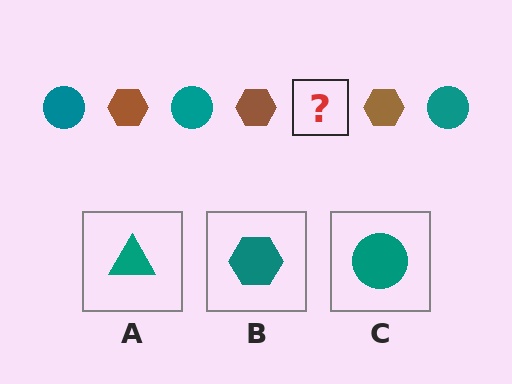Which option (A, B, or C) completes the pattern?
C.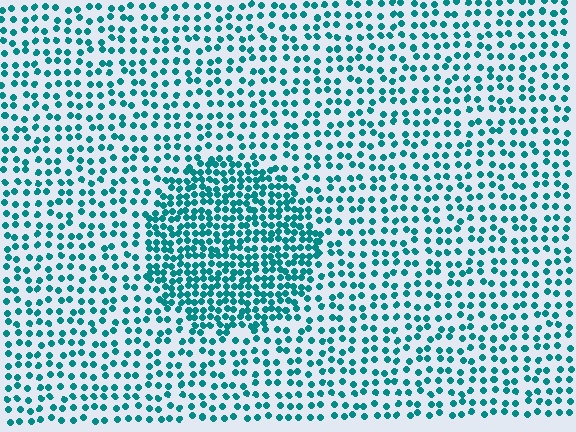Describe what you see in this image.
The image contains small teal elements arranged at two different densities. A circle-shaped region is visible where the elements are more densely packed than the surrounding area.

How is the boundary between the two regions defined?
The boundary is defined by a change in element density (approximately 2.0x ratio). All elements are the same color, size, and shape.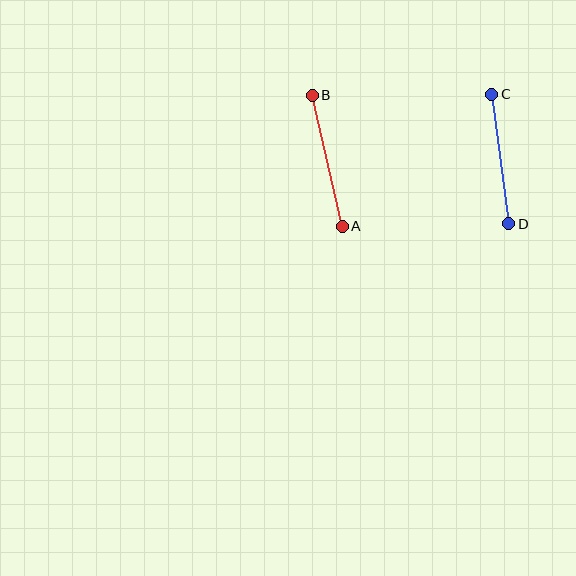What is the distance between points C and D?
The distance is approximately 131 pixels.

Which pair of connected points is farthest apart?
Points A and B are farthest apart.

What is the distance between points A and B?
The distance is approximately 134 pixels.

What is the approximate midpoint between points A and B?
The midpoint is at approximately (327, 161) pixels.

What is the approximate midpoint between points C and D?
The midpoint is at approximately (500, 159) pixels.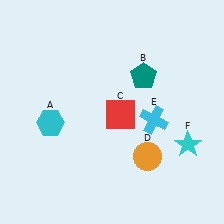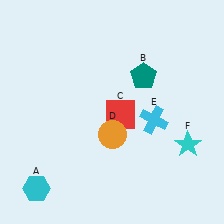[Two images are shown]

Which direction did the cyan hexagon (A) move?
The cyan hexagon (A) moved down.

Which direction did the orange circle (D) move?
The orange circle (D) moved left.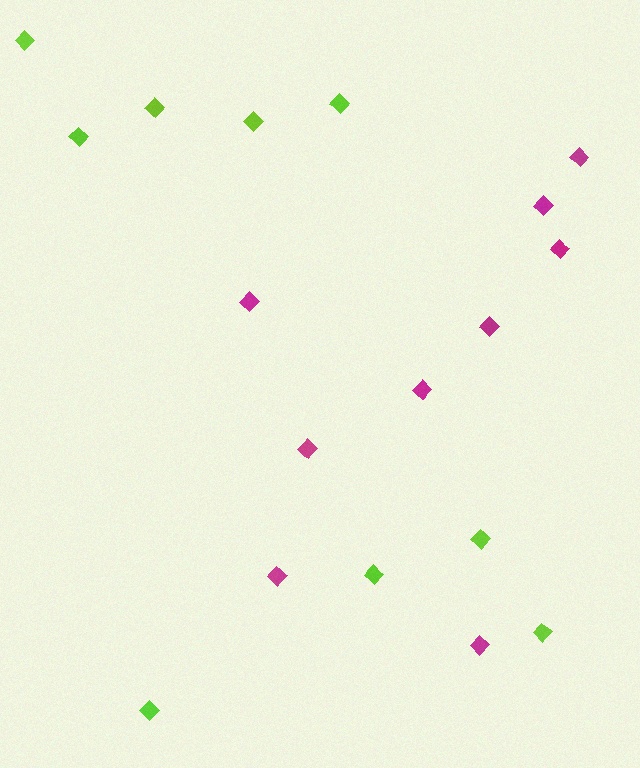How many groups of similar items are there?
There are 2 groups: one group of lime diamonds (9) and one group of magenta diamonds (9).